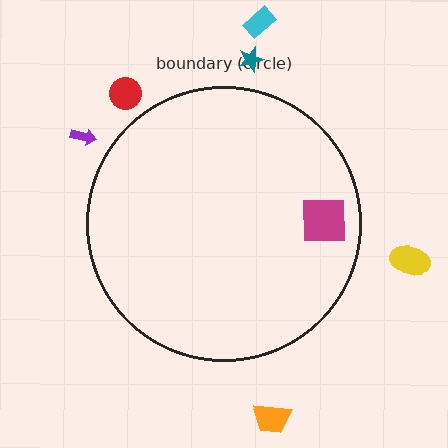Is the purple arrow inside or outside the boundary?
Outside.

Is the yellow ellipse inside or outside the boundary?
Outside.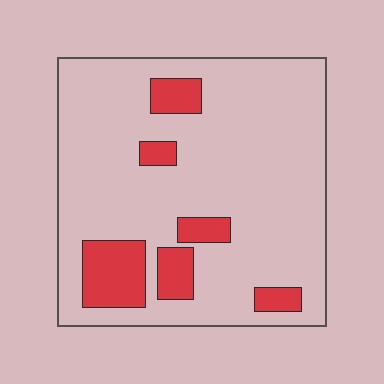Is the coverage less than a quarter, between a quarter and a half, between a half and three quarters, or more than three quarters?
Less than a quarter.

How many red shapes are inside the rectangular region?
6.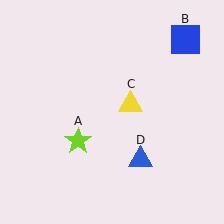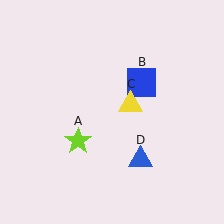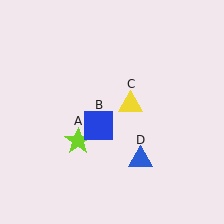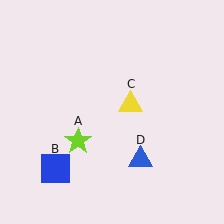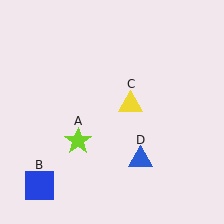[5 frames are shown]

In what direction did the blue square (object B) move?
The blue square (object B) moved down and to the left.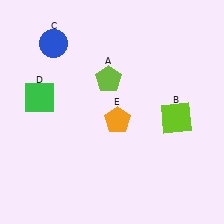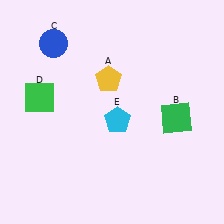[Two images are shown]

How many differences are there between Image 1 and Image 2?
There are 3 differences between the two images.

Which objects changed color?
A changed from lime to yellow. B changed from lime to green. E changed from orange to cyan.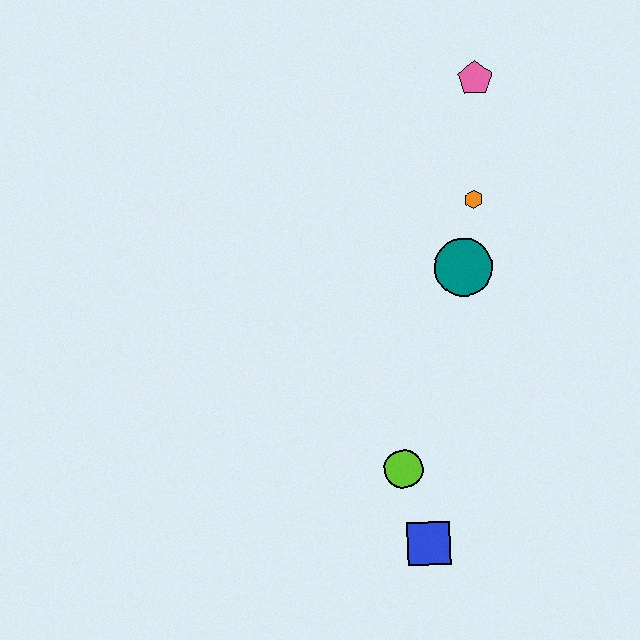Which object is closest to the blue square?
The lime circle is closest to the blue square.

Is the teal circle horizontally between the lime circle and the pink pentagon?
Yes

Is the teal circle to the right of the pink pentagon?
No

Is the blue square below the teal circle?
Yes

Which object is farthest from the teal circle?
The blue square is farthest from the teal circle.